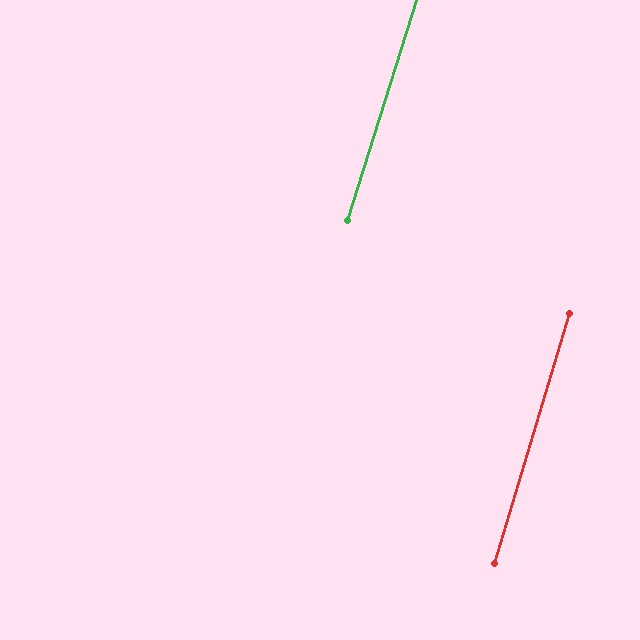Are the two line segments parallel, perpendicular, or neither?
Parallel — their directions differ by only 0.5°.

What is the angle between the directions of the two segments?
Approximately 1 degree.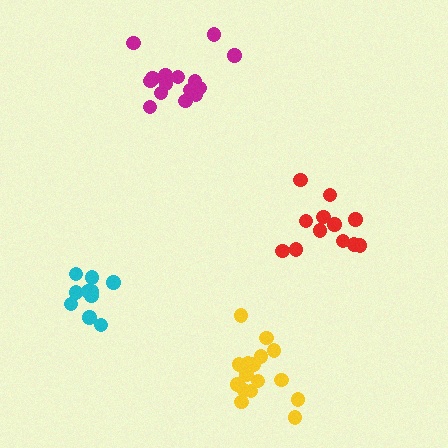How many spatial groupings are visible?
There are 4 spatial groupings.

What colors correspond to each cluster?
The clusters are colored: cyan, yellow, magenta, red.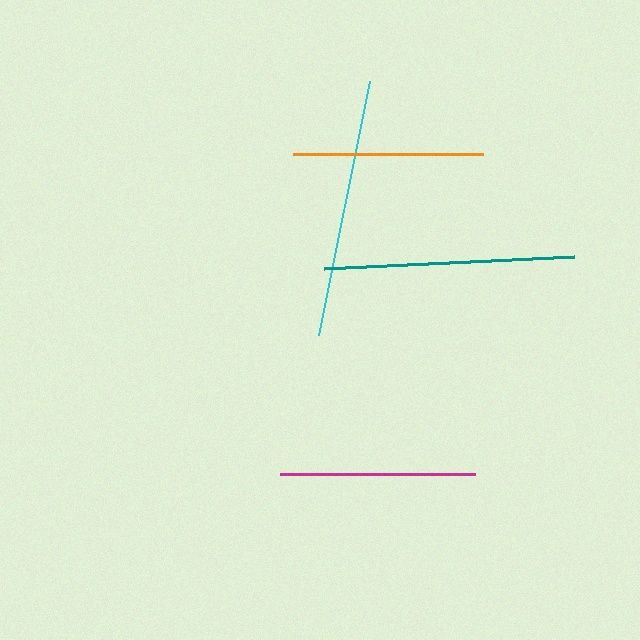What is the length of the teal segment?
The teal segment is approximately 251 pixels long.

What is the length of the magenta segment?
The magenta segment is approximately 194 pixels long.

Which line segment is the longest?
The cyan line is the longest at approximately 259 pixels.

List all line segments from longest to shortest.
From longest to shortest: cyan, teal, magenta, orange.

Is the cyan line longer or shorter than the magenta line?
The cyan line is longer than the magenta line.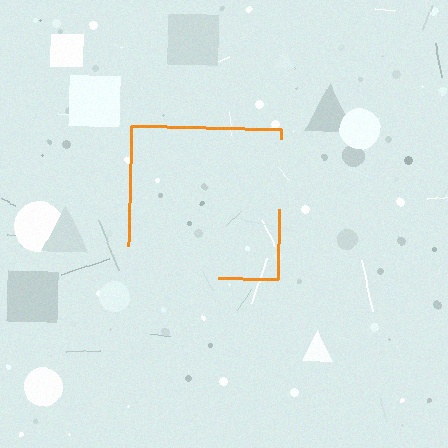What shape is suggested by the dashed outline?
The dashed outline suggests a square.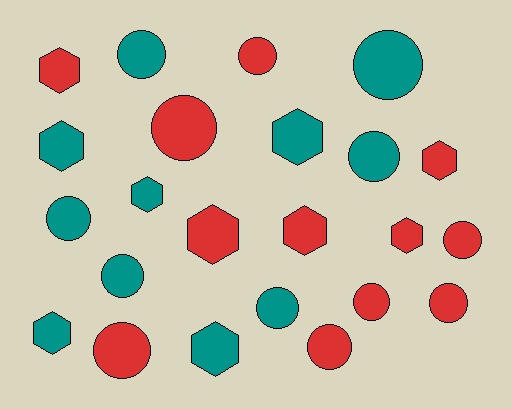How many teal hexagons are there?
There are 5 teal hexagons.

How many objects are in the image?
There are 23 objects.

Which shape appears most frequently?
Circle, with 13 objects.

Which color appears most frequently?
Red, with 12 objects.